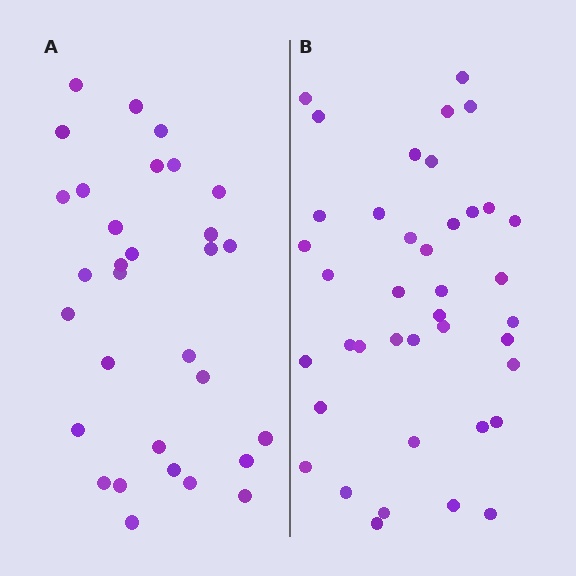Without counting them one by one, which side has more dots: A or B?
Region B (the right region) has more dots.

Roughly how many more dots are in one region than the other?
Region B has roughly 8 or so more dots than region A.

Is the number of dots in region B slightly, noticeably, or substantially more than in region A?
Region B has noticeably more, but not dramatically so. The ratio is roughly 1.3 to 1.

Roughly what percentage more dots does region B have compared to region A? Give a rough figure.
About 30% more.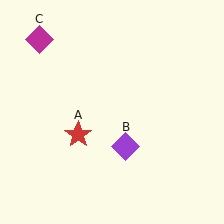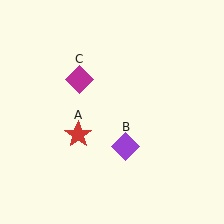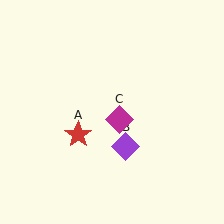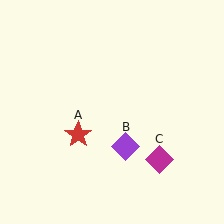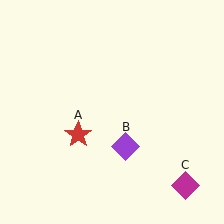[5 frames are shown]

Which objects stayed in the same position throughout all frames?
Red star (object A) and purple diamond (object B) remained stationary.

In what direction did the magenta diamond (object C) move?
The magenta diamond (object C) moved down and to the right.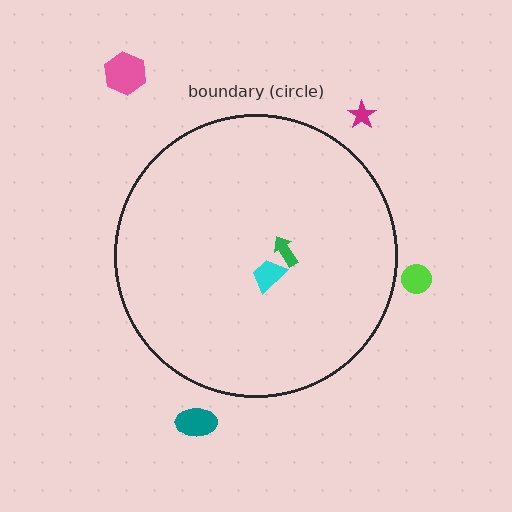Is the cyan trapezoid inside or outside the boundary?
Inside.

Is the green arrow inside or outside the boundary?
Inside.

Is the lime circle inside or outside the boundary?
Outside.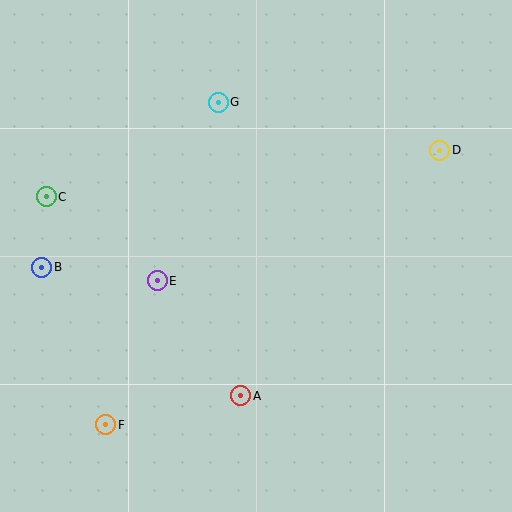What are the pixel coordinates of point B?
Point B is at (42, 267).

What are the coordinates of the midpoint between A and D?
The midpoint between A and D is at (340, 273).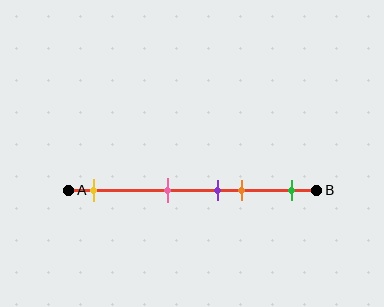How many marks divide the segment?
There are 5 marks dividing the segment.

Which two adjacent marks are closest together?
The purple and orange marks are the closest adjacent pair.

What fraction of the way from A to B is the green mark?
The green mark is approximately 90% (0.9) of the way from A to B.